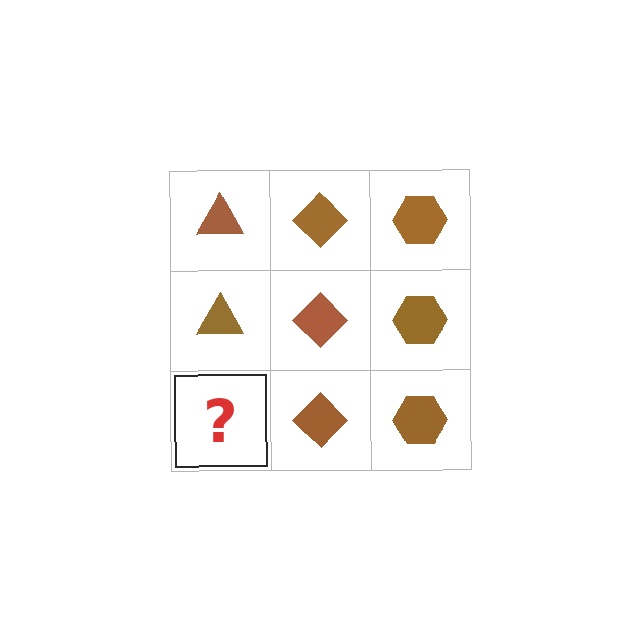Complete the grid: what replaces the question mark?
The question mark should be replaced with a brown triangle.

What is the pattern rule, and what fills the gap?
The rule is that each column has a consistent shape. The gap should be filled with a brown triangle.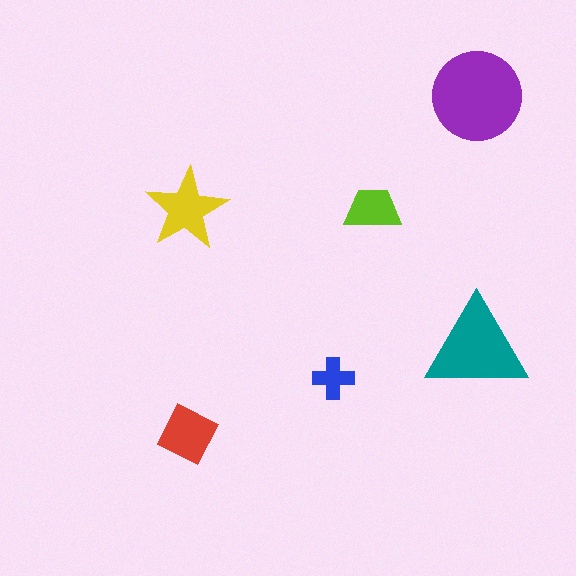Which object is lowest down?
The red square is bottommost.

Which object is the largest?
The purple circle.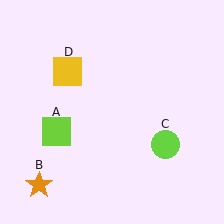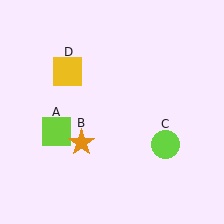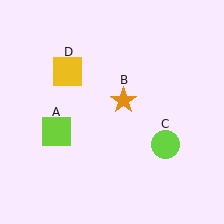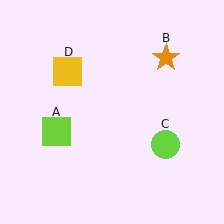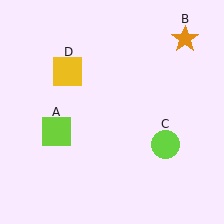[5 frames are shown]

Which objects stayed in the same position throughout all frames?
Lime square (object A) and lime circle (object C) and yellow square (object D) remained stationary.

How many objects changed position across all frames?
1 object changed position: orange star (object B).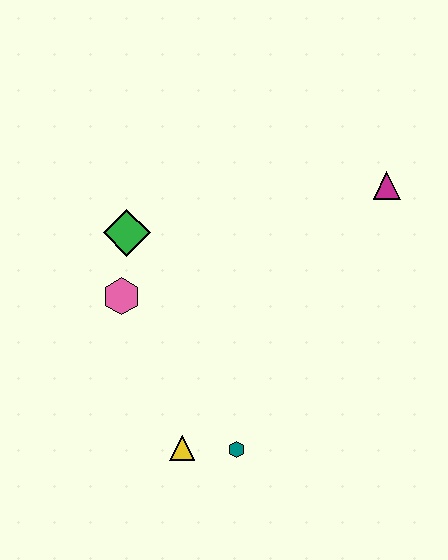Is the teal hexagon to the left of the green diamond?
No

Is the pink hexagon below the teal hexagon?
No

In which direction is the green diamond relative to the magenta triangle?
The green diamond is to the left of the magenta triangle.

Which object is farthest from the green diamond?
The magenta triangle is farthest from the green diamond.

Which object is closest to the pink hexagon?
The green diamond is closest to the pink hexagon.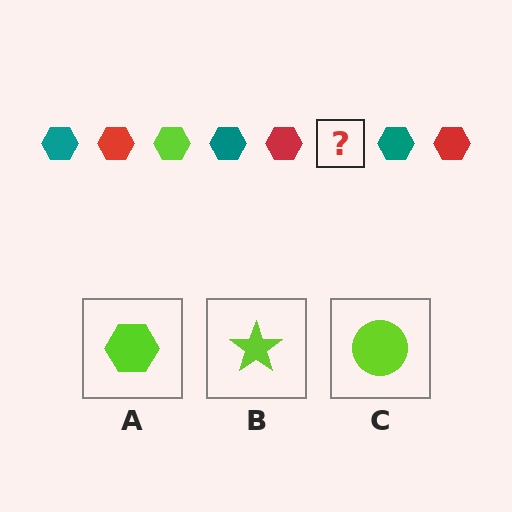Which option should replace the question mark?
Option A.